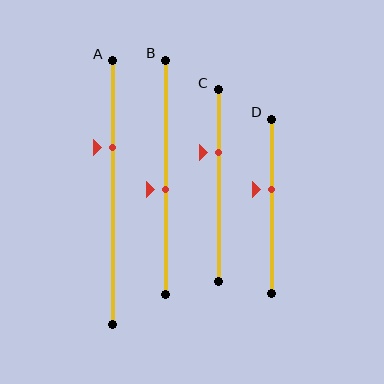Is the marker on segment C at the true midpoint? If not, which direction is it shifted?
No, the marker on segment C is shifted upward by about 17% of the segment length.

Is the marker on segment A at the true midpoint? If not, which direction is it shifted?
No, the marker on segment A is shifted upward by about 17% of the segment length.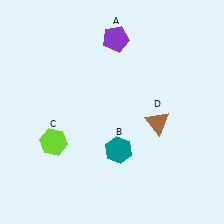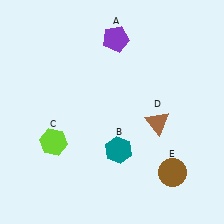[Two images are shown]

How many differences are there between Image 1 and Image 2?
There is 1 difference between the two images.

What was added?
A brown circle (E) was added in Image 2.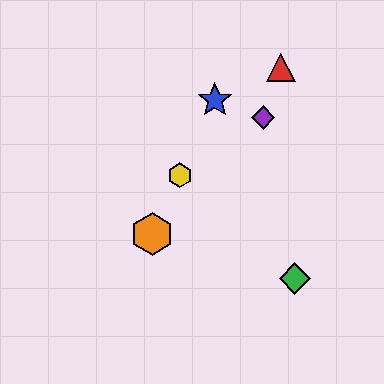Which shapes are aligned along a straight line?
The blue star, the yellow hexagon, the orange hexagon are aligned along a straight line.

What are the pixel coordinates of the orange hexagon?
The orange hexagon is at (152, 234).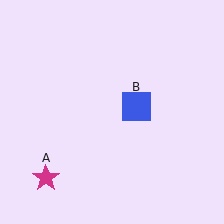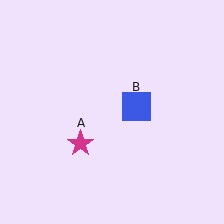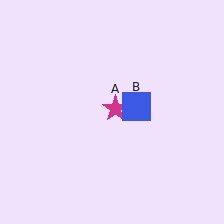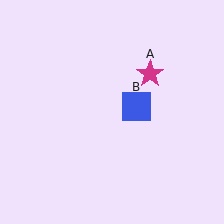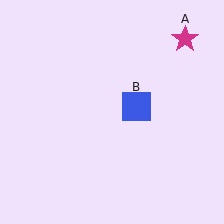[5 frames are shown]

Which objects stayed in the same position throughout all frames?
Blue square (object B) remained stationary.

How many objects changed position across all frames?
1 object changed position: magenta star (object A).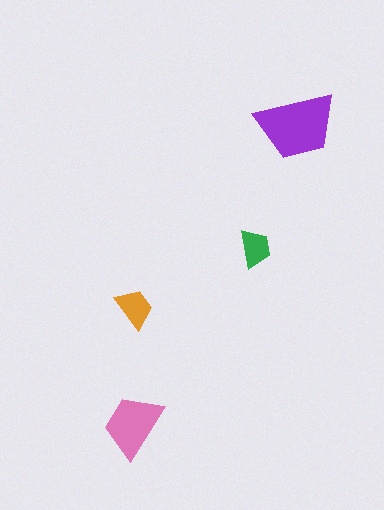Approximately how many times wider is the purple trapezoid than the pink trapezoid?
About 1.5 times wider.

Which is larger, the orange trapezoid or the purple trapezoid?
The purple one.